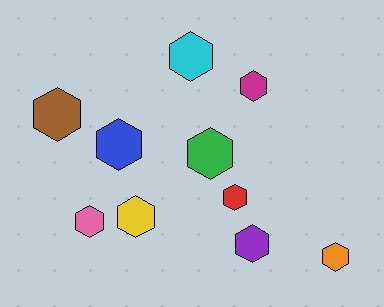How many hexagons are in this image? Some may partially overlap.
There are 10 hexagons.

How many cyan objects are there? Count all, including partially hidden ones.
There is 1 cyan object.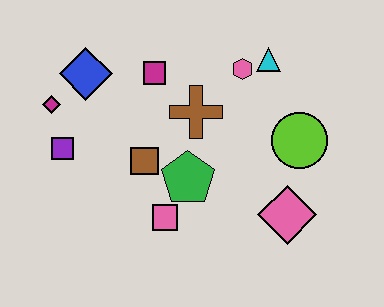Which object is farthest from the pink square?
The cyan triangle is farthest from the pink square.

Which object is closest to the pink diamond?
The lime circle is closest to the pink diamond.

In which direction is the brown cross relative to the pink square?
The brown cross is above the pink square.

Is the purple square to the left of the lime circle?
Yes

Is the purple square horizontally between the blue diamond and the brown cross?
No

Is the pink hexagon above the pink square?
Yes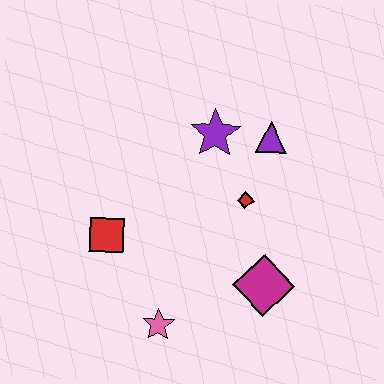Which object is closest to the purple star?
The purple triangle is closest to the purple star.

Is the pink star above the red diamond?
No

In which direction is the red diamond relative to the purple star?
The red diamond is below the purple star.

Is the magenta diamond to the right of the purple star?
Yes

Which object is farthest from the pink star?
The purple triangle is farthest from the pink star.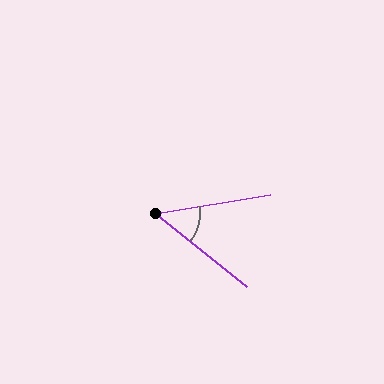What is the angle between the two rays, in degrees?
Approximately 48 degrees.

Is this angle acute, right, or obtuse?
It is acute.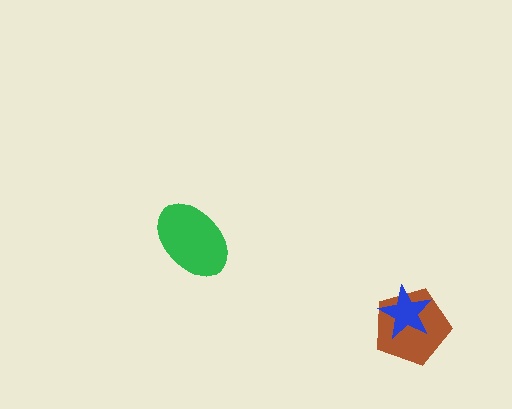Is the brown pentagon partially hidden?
Yes, it is partially covered by another shape.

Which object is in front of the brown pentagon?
The blue star is in front of the brown pentagon.